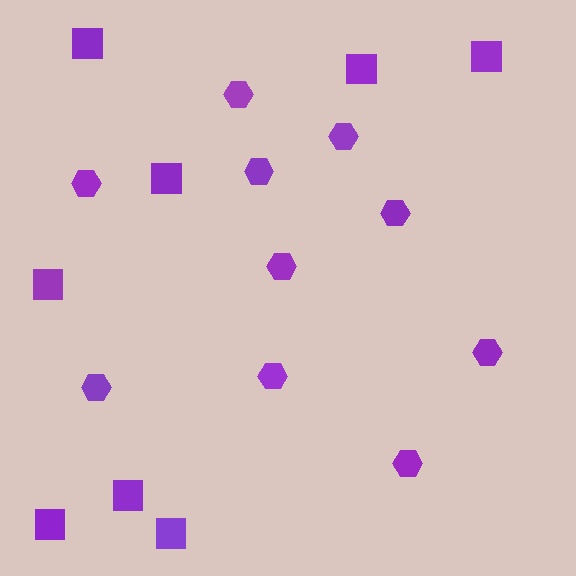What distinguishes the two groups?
There are 2 groups: one group of squares (8) and one group of hexagons (10).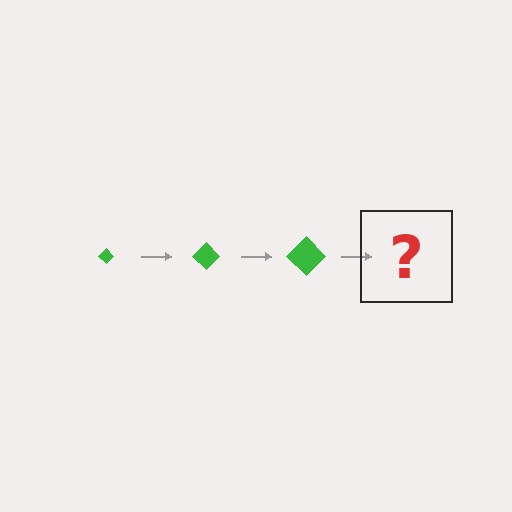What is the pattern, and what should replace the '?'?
The pattern is that the diamond gets progressively larger each step. The '?' should be a green diamond, larger than the previous one.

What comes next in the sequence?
The next element should be a green diamond, larger than the previous one.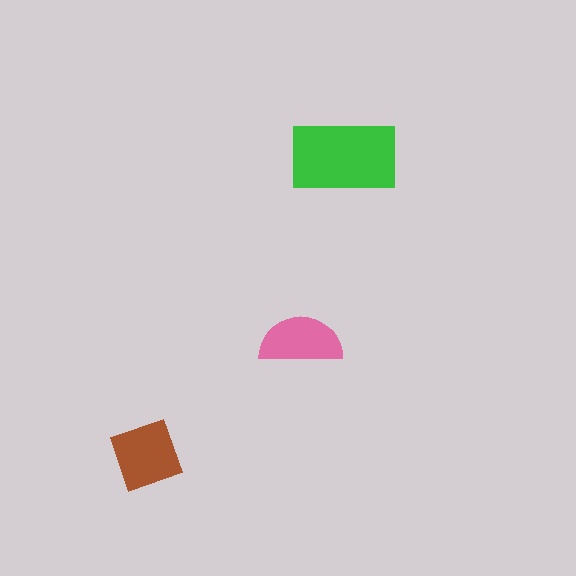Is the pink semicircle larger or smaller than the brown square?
Smaller.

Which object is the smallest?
The pink semicircle.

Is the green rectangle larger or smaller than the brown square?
Larger.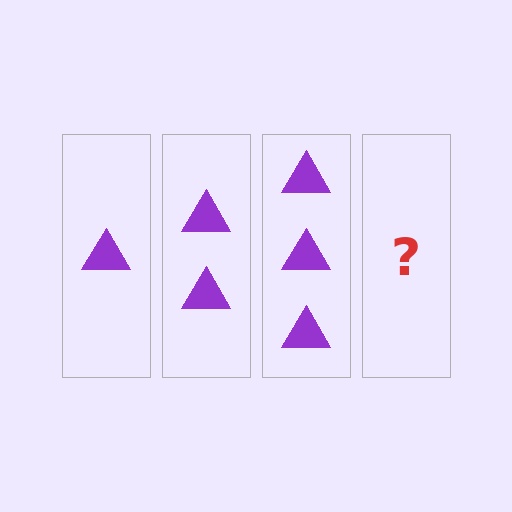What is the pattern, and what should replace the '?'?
The pattern is that each step adds one more triangle. The '?' should be 4 triangles.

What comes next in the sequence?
The next element should be 4 triangles.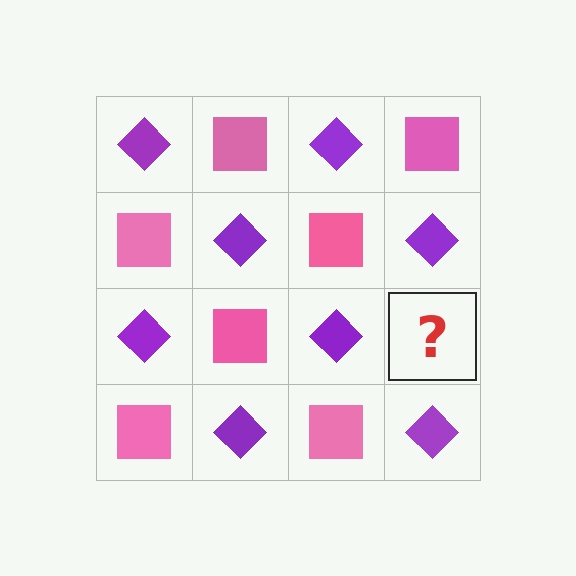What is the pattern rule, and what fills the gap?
The rule is that it alternates purple diamond and pink square in a checkerboard pattern. The gap should be filled with a pink square.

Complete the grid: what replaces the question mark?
The question mark should be replaced with a pink square.